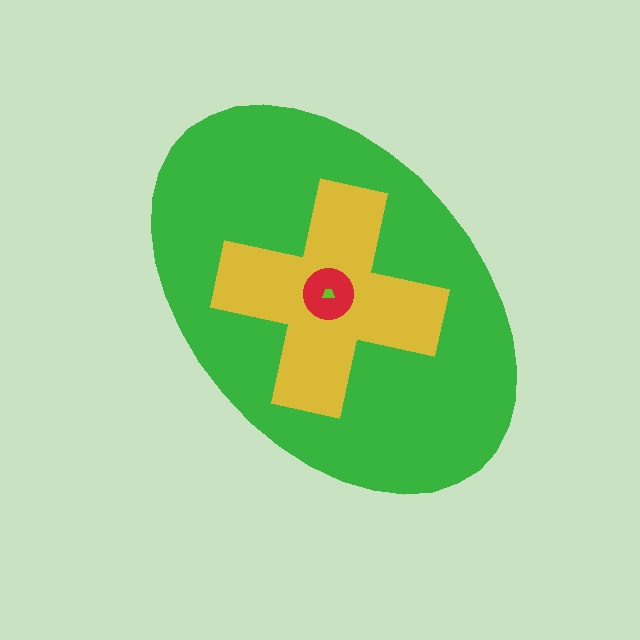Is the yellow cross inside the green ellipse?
Yes.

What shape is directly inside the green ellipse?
The yellow cross.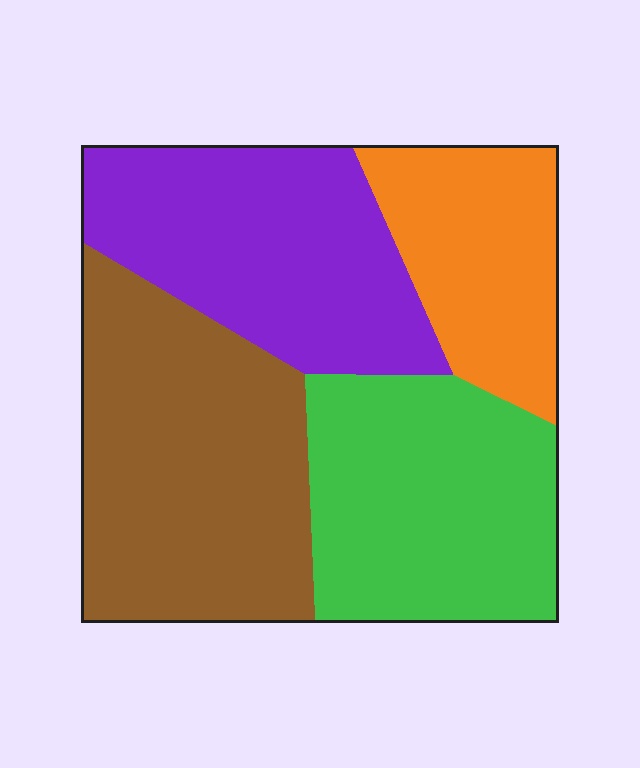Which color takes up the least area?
Orange, at roughly 15%.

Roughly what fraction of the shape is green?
Green covers roughly 25% of the shape.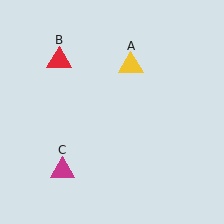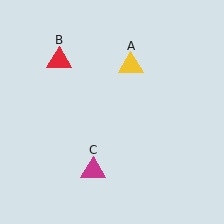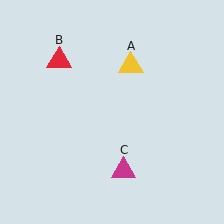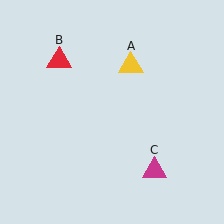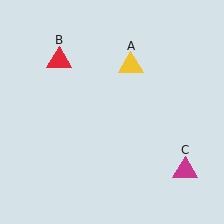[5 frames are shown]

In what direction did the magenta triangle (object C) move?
The magenta triangle (object C) moved right.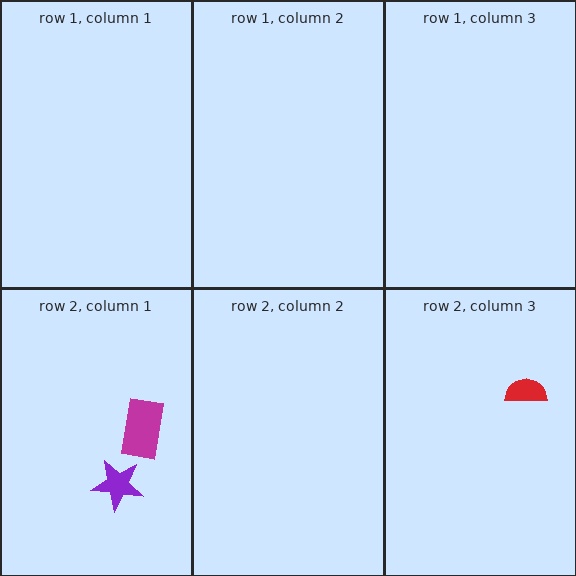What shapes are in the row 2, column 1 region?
The purple star, the magenta rectangle.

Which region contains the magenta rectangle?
The row 2, column 1 region.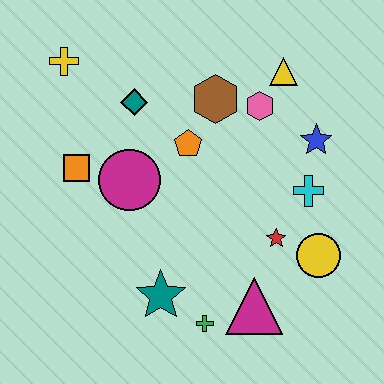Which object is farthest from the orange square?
The yellow circle is farthest from the orange square.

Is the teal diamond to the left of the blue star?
Yes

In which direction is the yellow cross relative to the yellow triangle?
The yellow cross is to the left of the yellow triangle.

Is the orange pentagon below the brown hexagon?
Yes